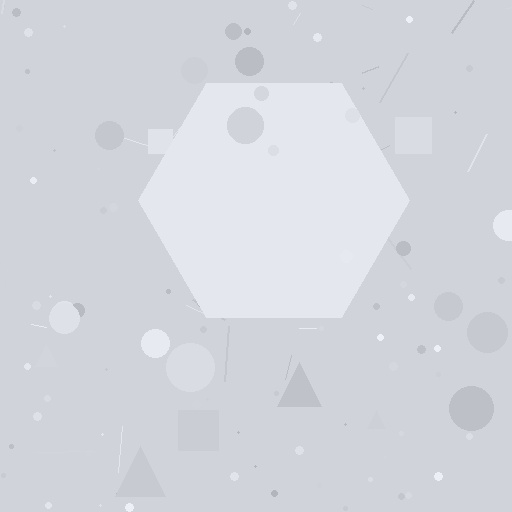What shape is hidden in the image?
A hexagon is hidden in the image.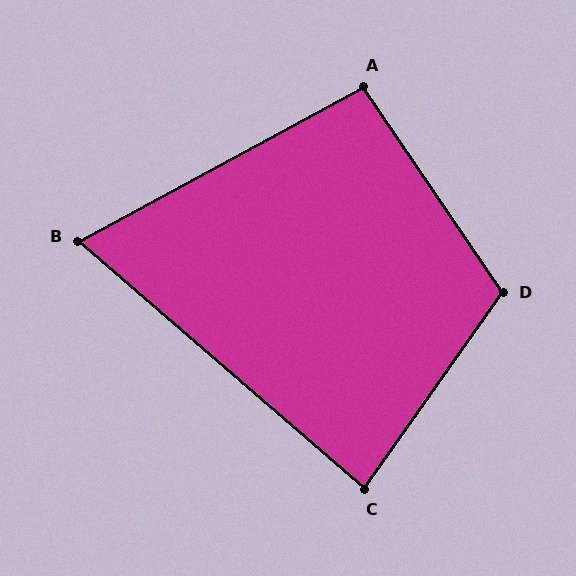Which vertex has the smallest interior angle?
B, at approximately 69 degrees.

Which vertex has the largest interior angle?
D, at approximately 111 degrees.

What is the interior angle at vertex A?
Approximately 96 degrees (obtuse).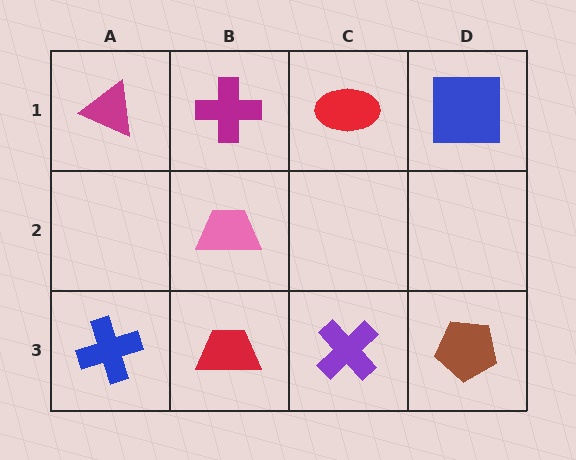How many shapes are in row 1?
4 shapes.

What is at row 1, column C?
A red ellipse.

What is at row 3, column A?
A blue cross.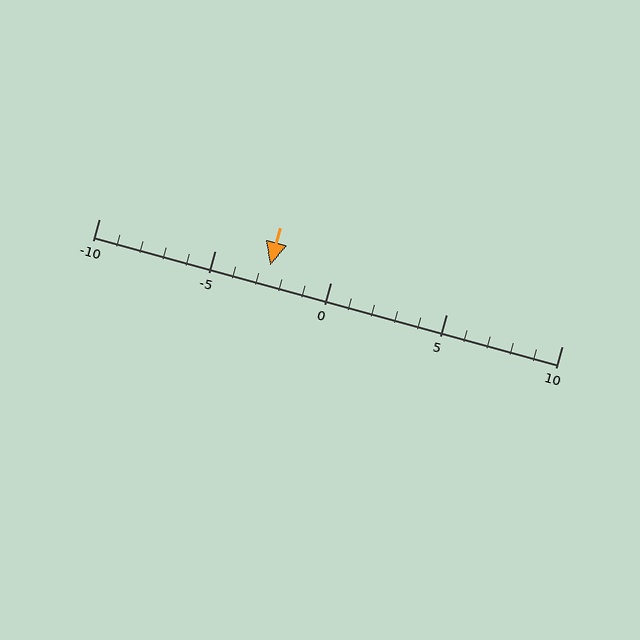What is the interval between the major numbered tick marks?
The major tick marks are spaced 5 units apart.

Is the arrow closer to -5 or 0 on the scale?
The arrow is closer to -5.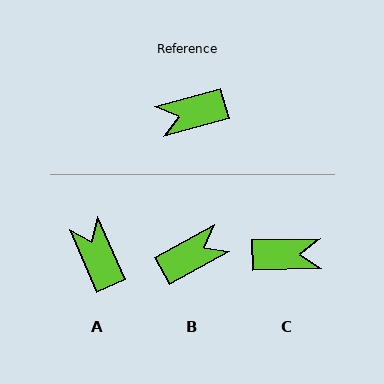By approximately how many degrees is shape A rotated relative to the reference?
Approximately 82 degrees clockwise.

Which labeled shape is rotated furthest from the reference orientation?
B, about 167 degrees away.